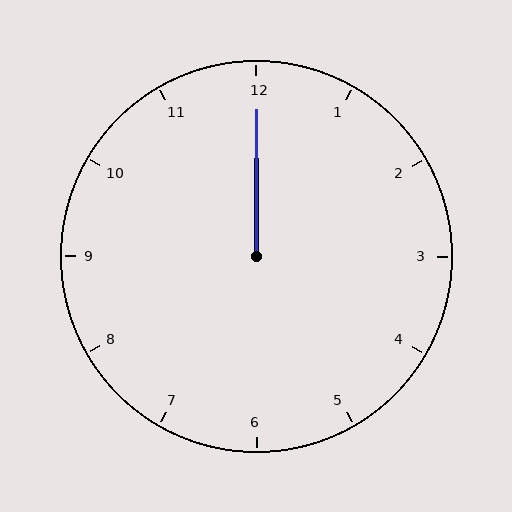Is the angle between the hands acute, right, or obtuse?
It is acute.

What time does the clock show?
12:00.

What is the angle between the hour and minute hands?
Approximately 0 degrees.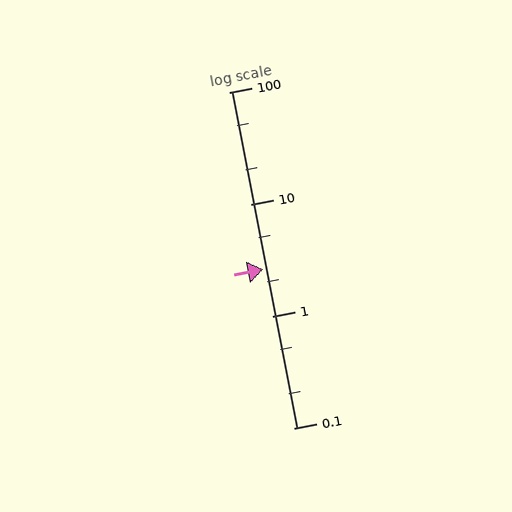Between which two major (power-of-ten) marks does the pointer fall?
The pointer is between 1 and 10.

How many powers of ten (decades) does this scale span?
The scale spans 3 decades, from 0.1 to 100.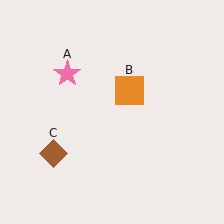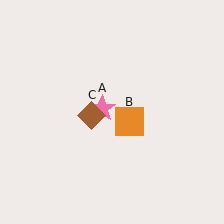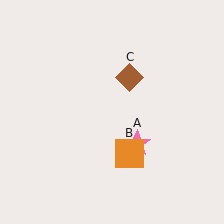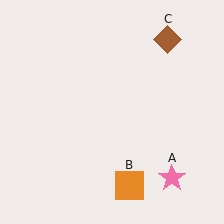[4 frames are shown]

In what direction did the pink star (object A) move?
The pink star (object A) moved down and to the right.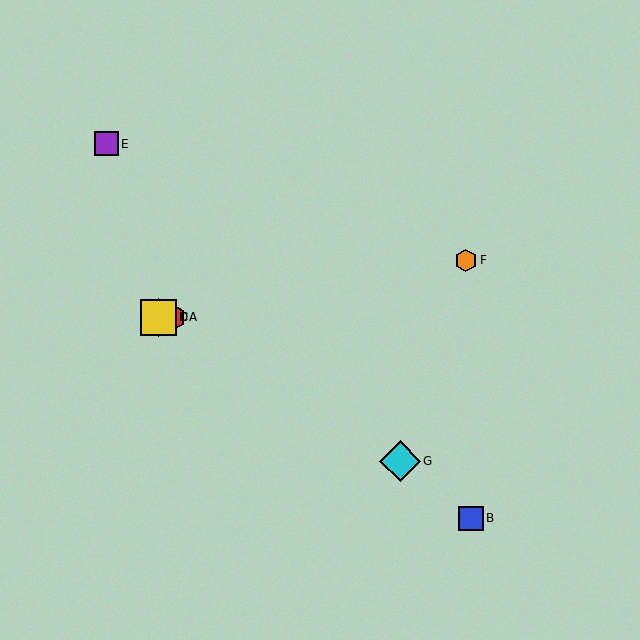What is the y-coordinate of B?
Object B is at y≈518.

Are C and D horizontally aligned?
Yes, both are at y≈317.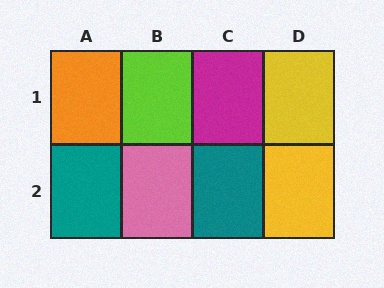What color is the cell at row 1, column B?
Lime.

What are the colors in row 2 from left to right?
Teal, pink, teal, yellow.